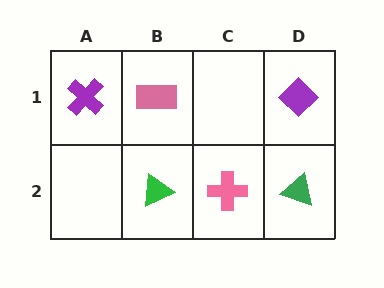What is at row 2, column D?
A green triangle.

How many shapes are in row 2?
3 shapes.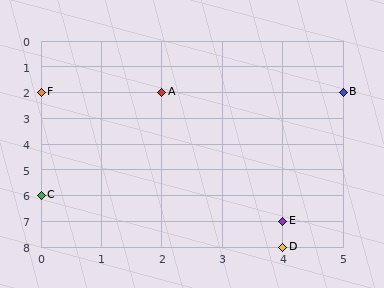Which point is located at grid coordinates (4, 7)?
Point E is at (4, 7).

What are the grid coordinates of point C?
Point C is at grid coordinates (0, 6).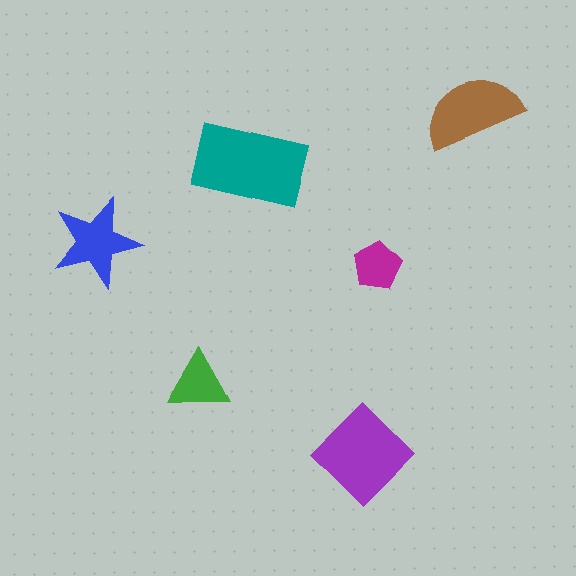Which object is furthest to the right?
The brown semicircle is rightmost.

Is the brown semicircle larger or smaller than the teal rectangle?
Smaller.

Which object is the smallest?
The magenta pentagon.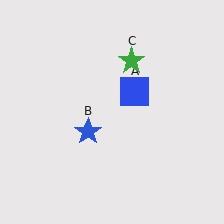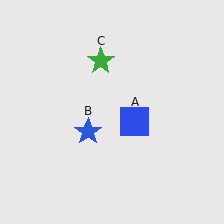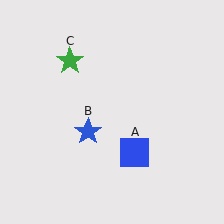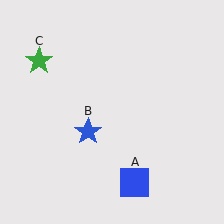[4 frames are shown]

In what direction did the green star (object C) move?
The green star (object C) moved left.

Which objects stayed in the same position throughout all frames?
Blue star (object B) remained stationary.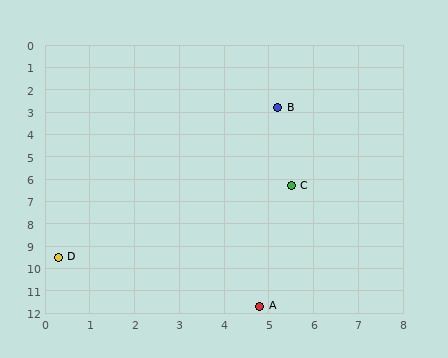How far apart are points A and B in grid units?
Points A and B are about 8.9 grid units apart.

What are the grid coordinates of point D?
Point D is at approximately (0.3, 9.5).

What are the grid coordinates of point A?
Point A is at approximately (4.8, 11.7).